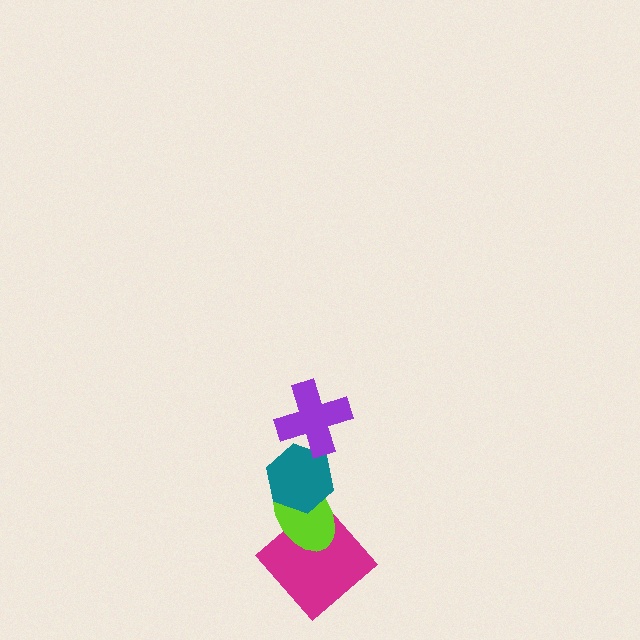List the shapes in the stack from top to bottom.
From top to bottom: the purple cross, the teal hexagon, the lime ellipse, the magenta diamond.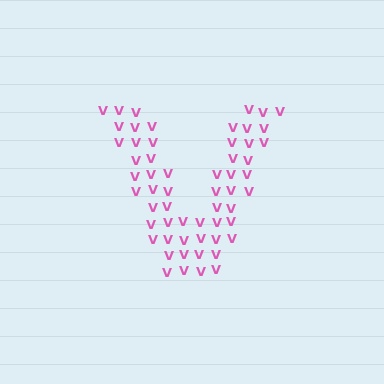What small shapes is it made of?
It is made of small letter V's.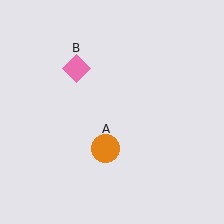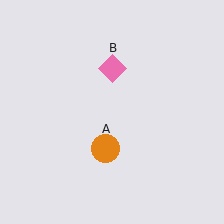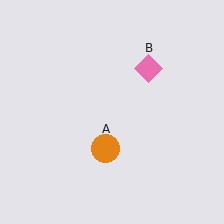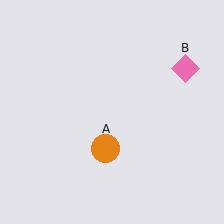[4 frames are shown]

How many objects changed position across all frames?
1 object changed position: pink diamond (object B).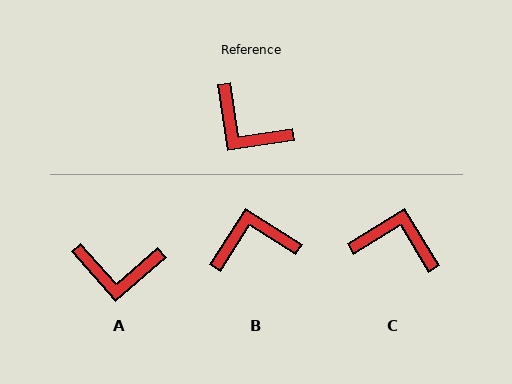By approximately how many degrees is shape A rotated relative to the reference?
Approximately 33 degrees counter-clockwise.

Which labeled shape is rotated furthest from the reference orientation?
C, about 157 degrees away.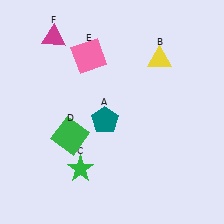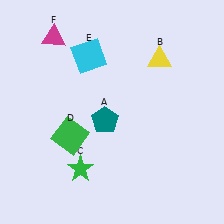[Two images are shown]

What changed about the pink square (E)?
In Image 1, E is pink. In Image 2, it changed to cyan.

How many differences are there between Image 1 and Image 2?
There is 1 difference between the two images.